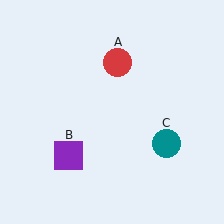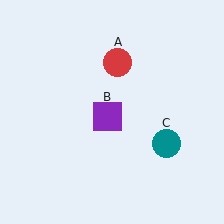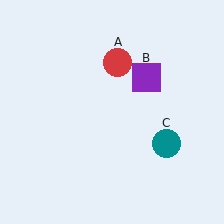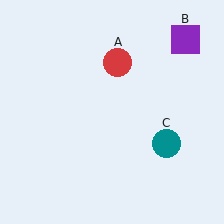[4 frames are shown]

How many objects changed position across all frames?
1 object changed position: purple square (object B).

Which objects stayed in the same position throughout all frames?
Red circle (object A) and teal circle (object C) remained stationary.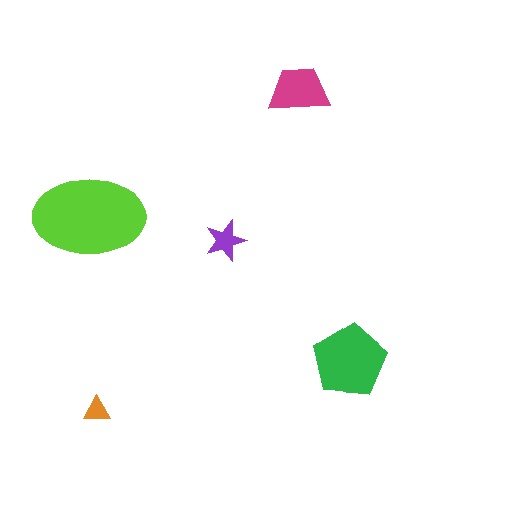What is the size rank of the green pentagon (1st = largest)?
2nd.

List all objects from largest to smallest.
The lime ellipse, the green pentagon, the magenta trapezoid, the purple star, the orange triangle.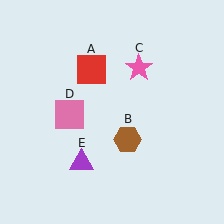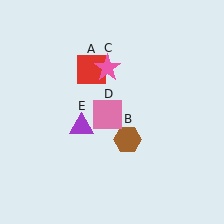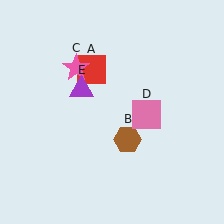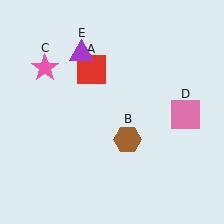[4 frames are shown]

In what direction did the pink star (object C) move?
The pink star (object C) moved left.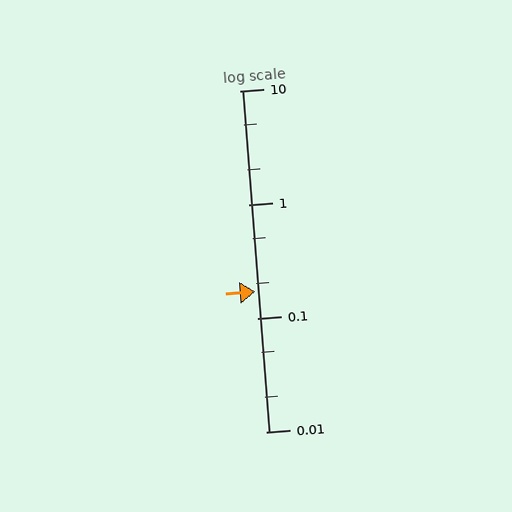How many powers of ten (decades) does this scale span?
The scale spans 3 decades, from 0.01 to 10.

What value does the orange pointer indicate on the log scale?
The pointer indicates approximately 0.17.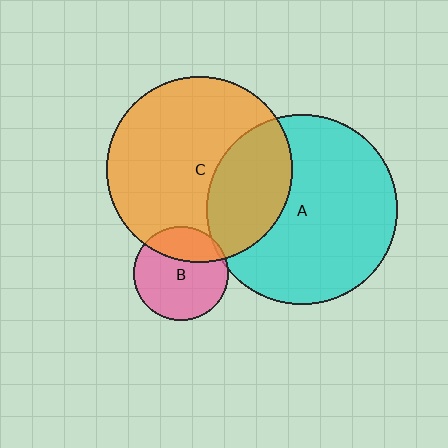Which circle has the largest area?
Circle A (cyan).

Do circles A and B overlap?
Yes.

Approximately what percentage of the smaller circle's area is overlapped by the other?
Approximately 5%.